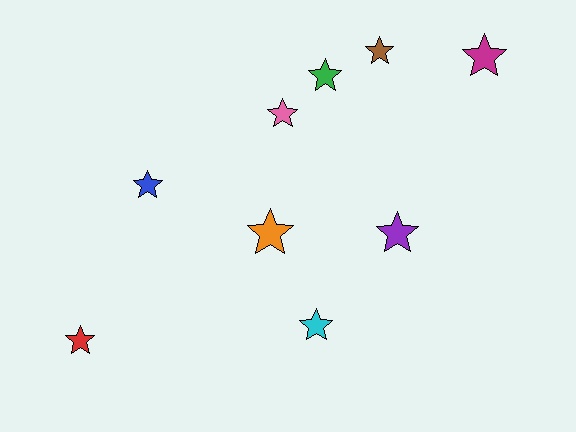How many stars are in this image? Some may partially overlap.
There are 9 stars.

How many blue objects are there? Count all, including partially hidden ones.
There is 1 blue object.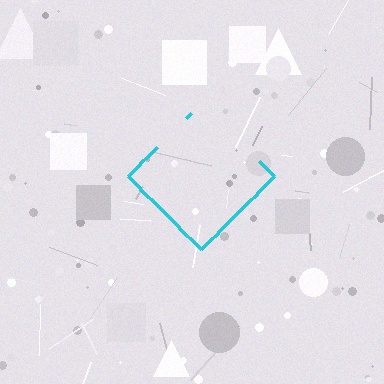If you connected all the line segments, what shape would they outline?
They would outline a diamond.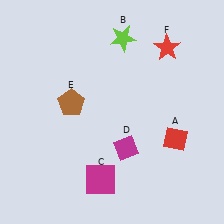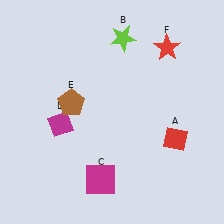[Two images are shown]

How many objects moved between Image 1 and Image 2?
1 object moved between the two images.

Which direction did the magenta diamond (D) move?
The magenta diamond (D) moved left.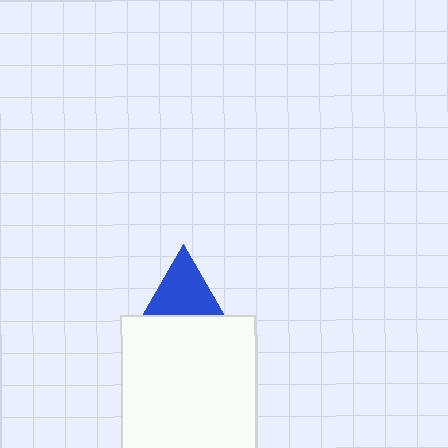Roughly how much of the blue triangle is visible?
About half of it is visible (roughly 59%).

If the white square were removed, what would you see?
You would see the complete blue triangle.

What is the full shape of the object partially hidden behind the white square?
The partially hidden object is a blue triangle.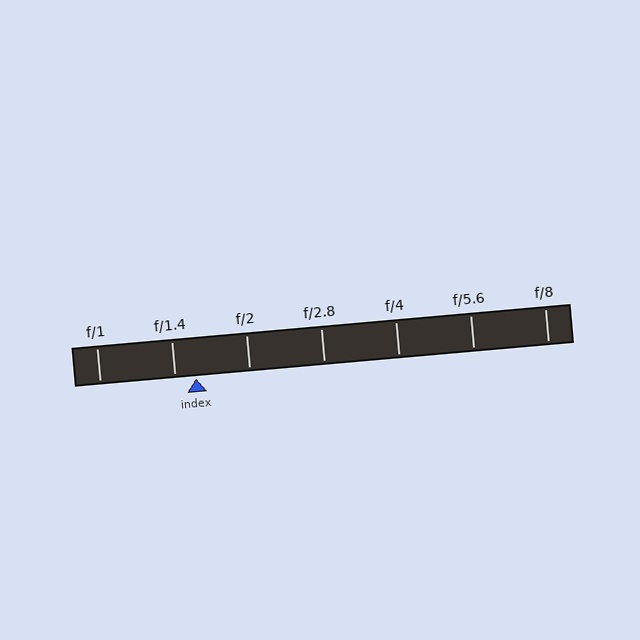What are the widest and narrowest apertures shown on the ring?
The widest aperture shown is f/1 and the narrowest is f/8.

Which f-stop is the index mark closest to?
The index mark is closest to f/1.4.